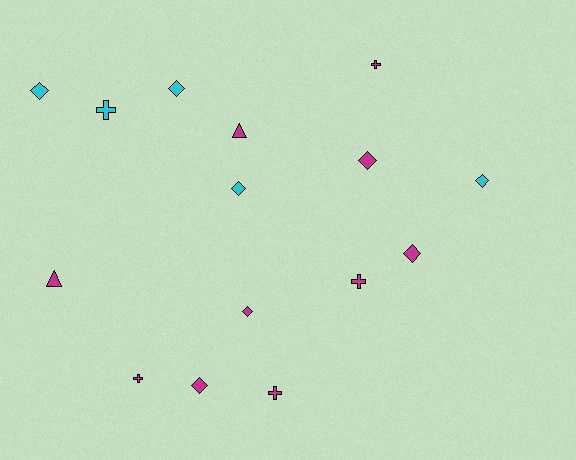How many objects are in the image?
There are 15 objects.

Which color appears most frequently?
Magenta, with 10 objects.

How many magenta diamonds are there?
There are 4 magenta diamonds.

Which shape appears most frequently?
Diamond, with 8 objects.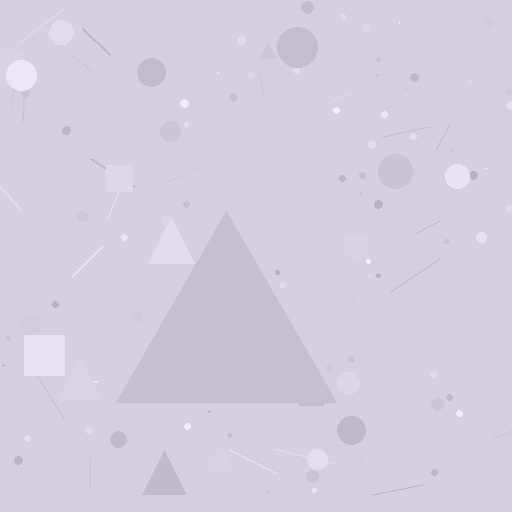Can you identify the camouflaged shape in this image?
The camouflaged shape is a triangle.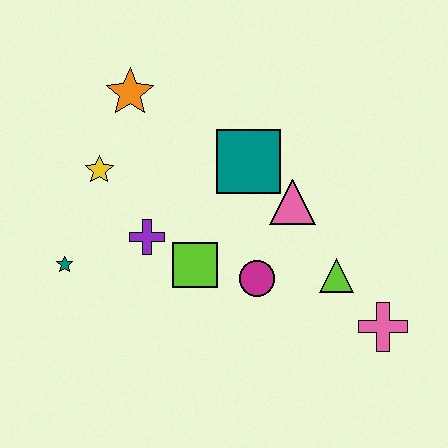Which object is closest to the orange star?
The yellow star is closest to the orange star.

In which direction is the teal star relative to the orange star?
The teal star is below the orange star.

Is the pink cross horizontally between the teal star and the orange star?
No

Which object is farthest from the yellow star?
The pink cross is farthest from the yellow star.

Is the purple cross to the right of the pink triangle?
No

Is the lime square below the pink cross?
No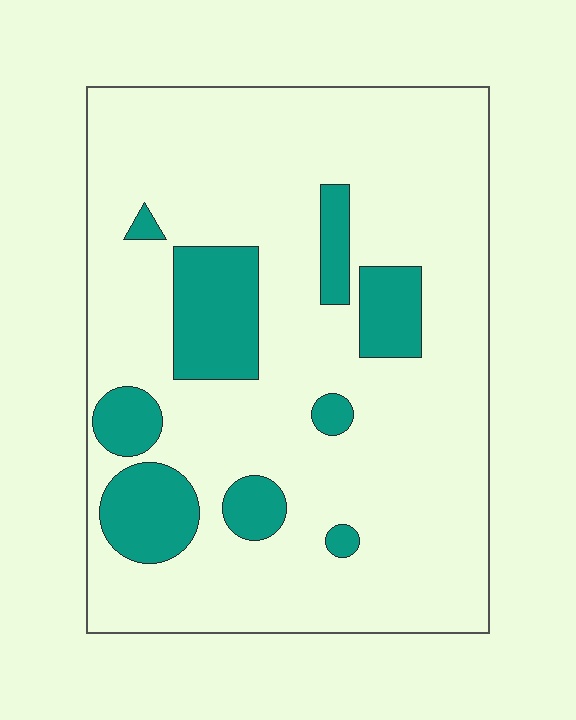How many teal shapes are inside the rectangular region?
9.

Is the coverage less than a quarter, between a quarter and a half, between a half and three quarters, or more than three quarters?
Less than a quarter.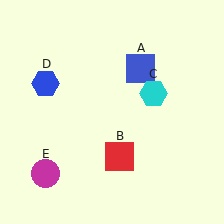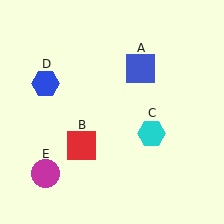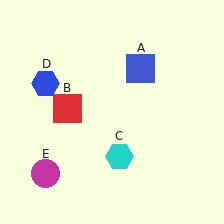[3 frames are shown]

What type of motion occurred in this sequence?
The red square (object B), cyan hexagon (object C) rotated clockwise around the center of the scene.